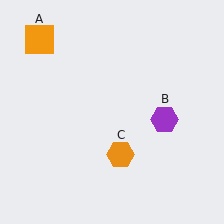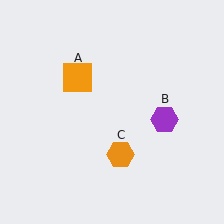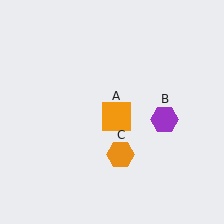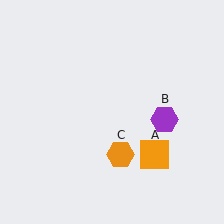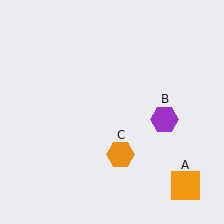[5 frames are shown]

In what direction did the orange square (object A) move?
The orange square (object A) moved down and to the right.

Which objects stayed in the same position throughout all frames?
Purple hexagon (object B) and orange hexagon (object C) remained stationary.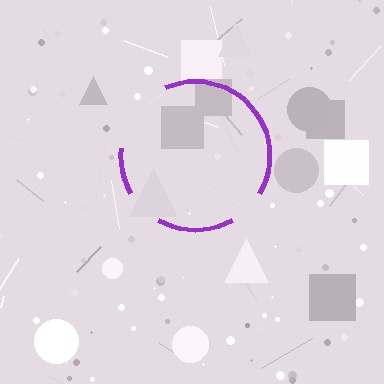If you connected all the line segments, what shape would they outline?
They would outline a circle.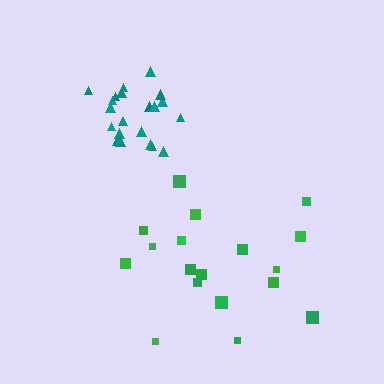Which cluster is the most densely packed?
Teal.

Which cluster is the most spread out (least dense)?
Green.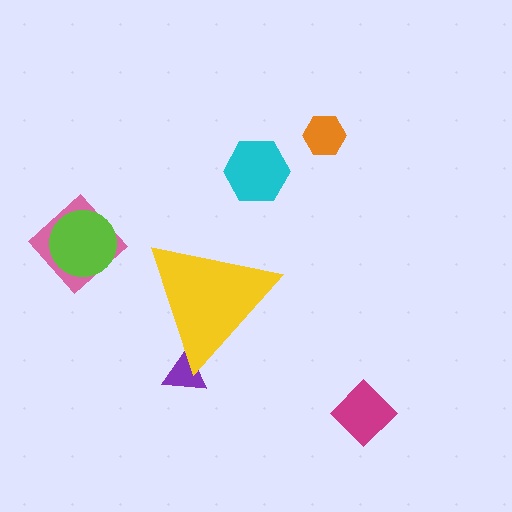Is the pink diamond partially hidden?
No, the pink diamond is fully visible.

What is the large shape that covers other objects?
A yellow triangle.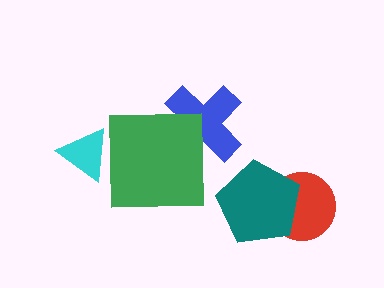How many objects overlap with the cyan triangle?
0 objects overlap with the cyan triangle.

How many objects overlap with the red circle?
1 object overlaps with the red circle.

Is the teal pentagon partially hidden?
No, no other shape covers it.